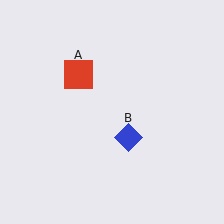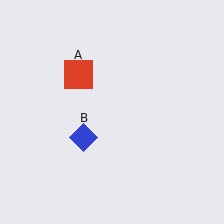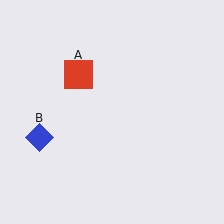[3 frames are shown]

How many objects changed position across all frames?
1 object changed position: blue diamond (object B).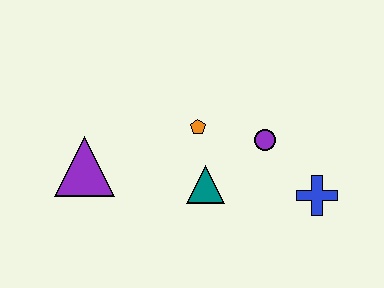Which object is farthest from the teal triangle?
The purple triangle is farthest from the teal triangle.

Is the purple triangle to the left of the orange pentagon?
Yes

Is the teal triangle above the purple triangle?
No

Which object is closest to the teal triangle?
The orange pentagon is closest to the teal triangle.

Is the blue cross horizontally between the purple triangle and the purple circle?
No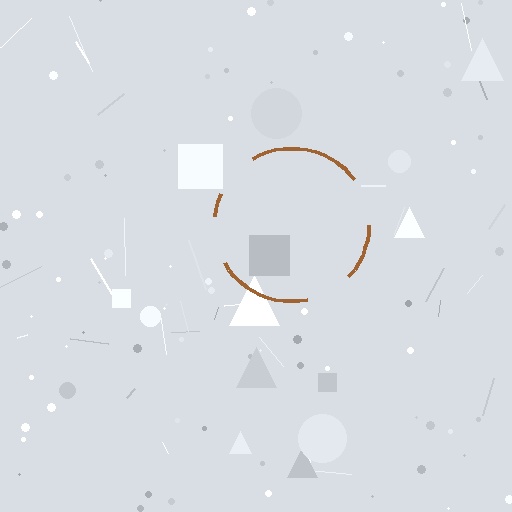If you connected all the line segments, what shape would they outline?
They would outline a circle.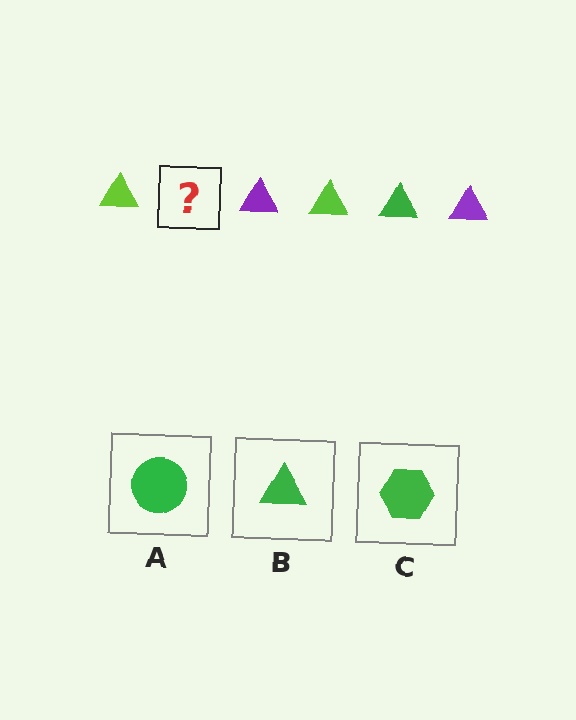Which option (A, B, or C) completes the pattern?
B.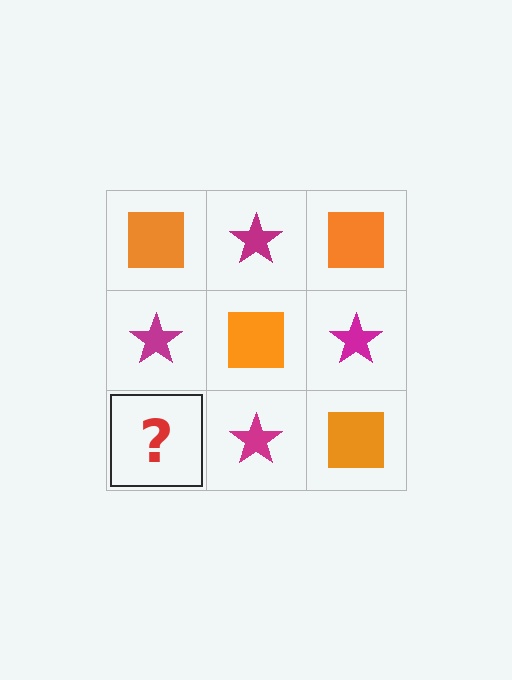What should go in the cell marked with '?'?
The missing cell should contain an orange square.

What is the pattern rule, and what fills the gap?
The rule is that it alternates orange square and magenta star in a checkerboard pattern. The gap should be filled with an orange square.